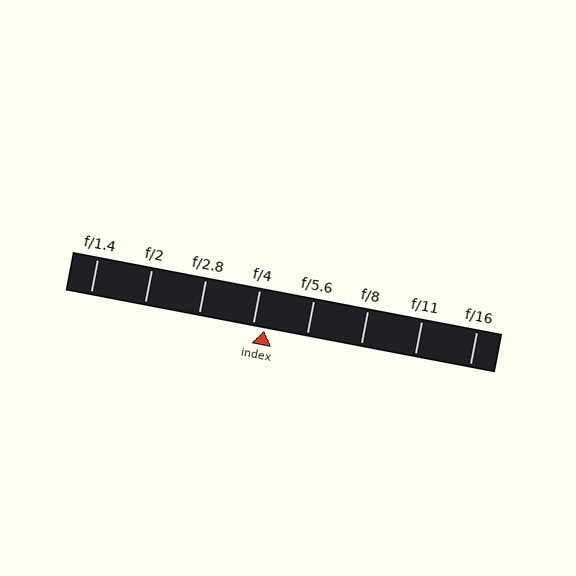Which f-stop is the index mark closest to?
The index mark is closest to f/4.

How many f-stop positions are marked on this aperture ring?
There are 8 f-stop positions marked.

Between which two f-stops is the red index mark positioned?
The index mark is between f/4 and f/5.6.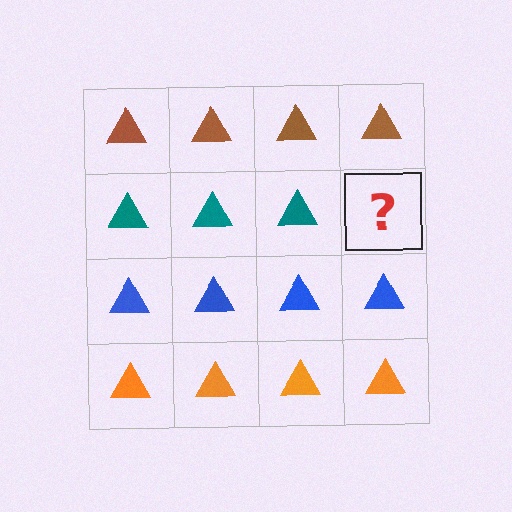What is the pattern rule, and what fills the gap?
The rule is that each row has a consistent color. The gap should be filled with a teal triangle.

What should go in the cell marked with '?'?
The missing cell should contain a teal triangle.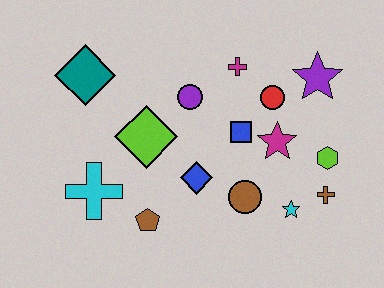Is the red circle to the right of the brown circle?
Yes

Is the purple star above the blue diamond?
Yes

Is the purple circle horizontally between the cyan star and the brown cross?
No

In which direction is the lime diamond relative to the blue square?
The lime diamond is to the left of the blue square.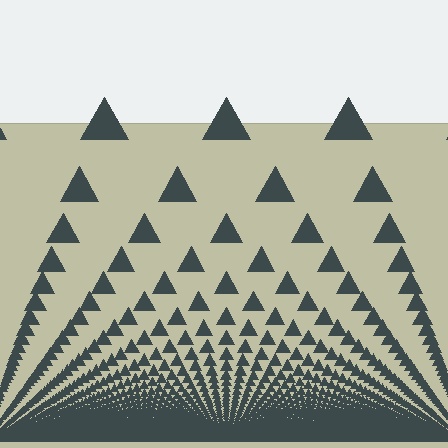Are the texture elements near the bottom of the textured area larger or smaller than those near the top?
Smaller. The gradient is inverted — elements near the bottom are smaller and denser.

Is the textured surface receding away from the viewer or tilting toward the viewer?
The surface appears to tilt toward the viewer. Texture elements get larger and sparser toward the top.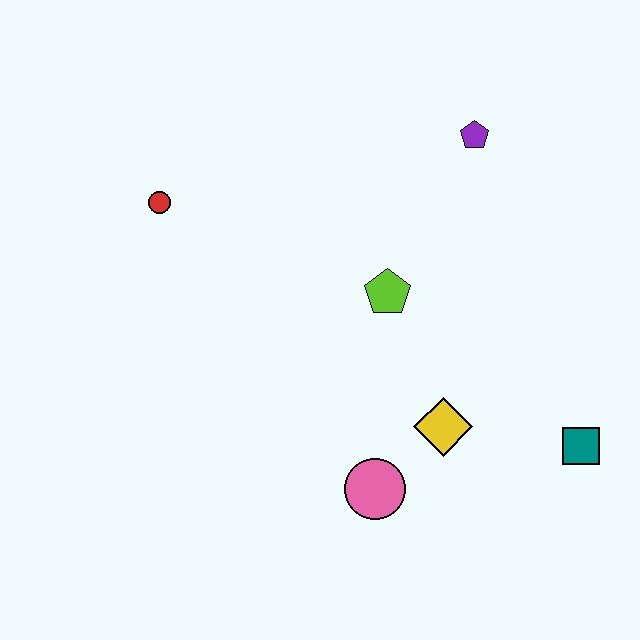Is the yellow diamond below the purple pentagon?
Yes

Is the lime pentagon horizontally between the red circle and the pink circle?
No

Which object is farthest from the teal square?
The red circle is farthest from the teal square.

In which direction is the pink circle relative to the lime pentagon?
The pink circle is below the lime pentagon.